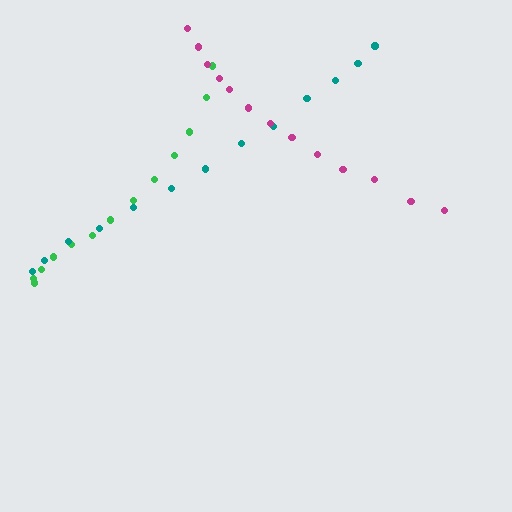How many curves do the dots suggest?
There are 3 distinct paths.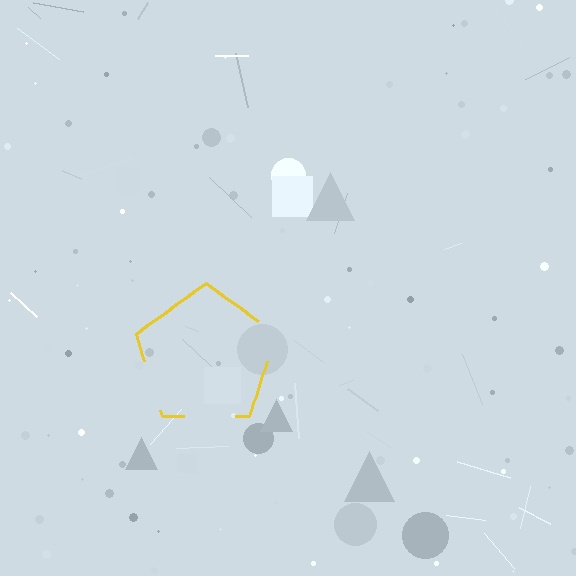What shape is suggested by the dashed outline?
The dashed outline suggests a pentagon.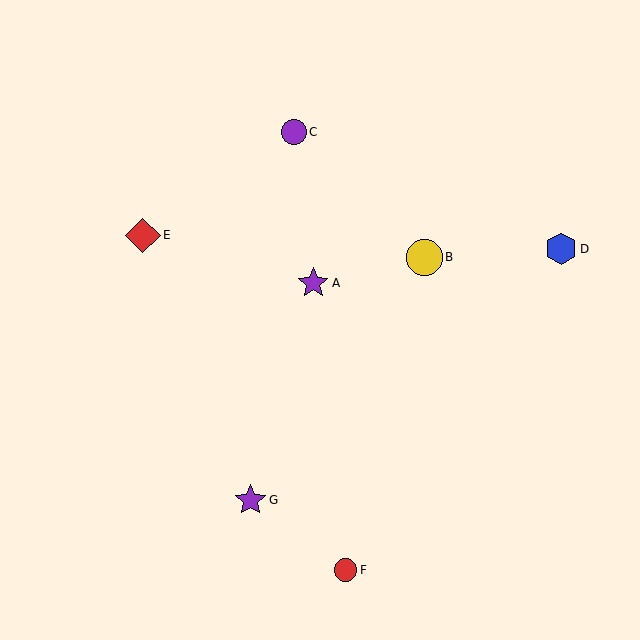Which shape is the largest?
The yellow circle (labeled B) is the largest.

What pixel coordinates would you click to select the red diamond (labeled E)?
Click at (143, 235) to select the red diamond E.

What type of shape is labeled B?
Shape B is a yellow circle.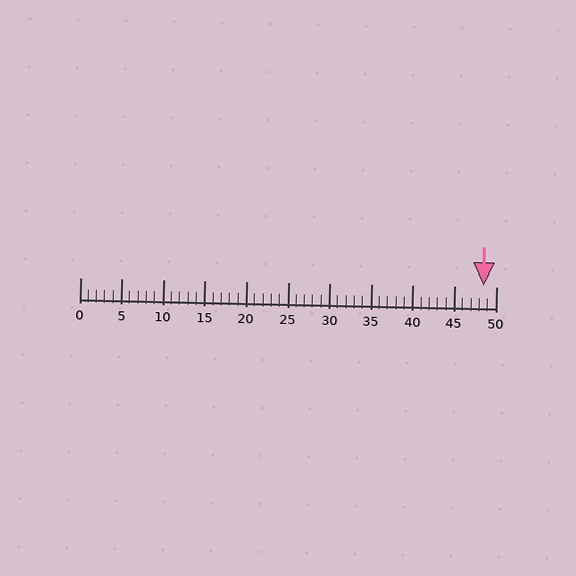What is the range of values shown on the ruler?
The ruler shows values from 0 to 50.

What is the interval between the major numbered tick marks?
The major tick marks are spaced 5 units apart.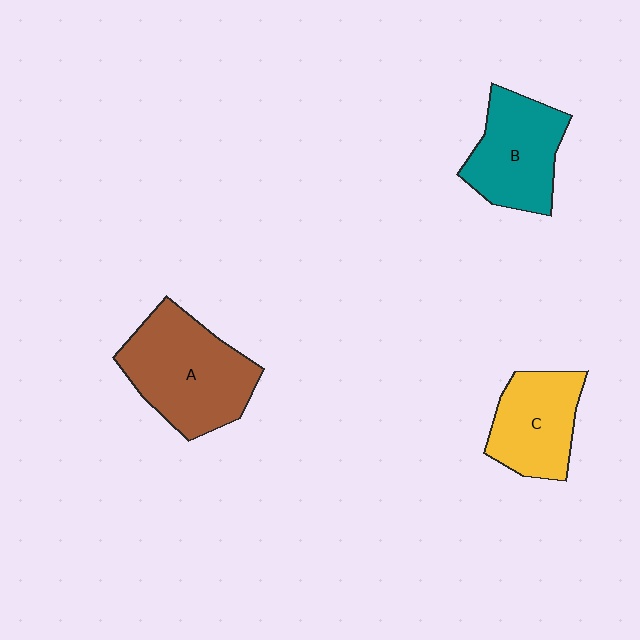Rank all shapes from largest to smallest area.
From largest to smallest: A (brown), B (teal), C (yellow).